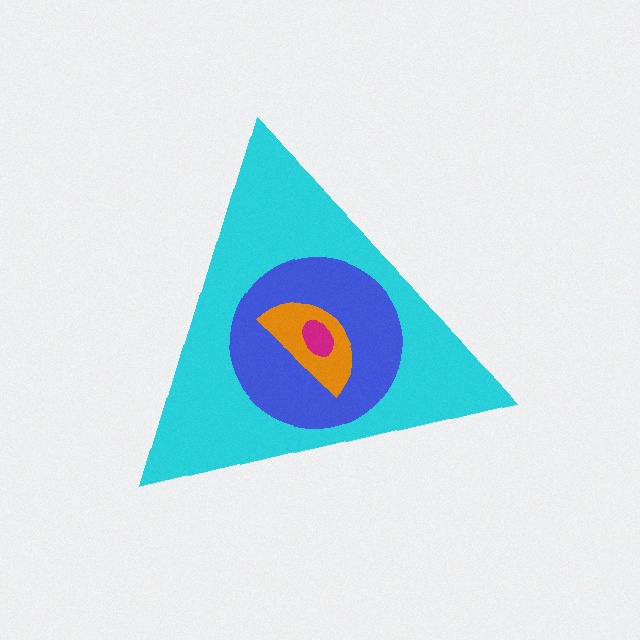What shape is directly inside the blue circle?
The orange semicircle.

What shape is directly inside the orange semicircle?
The magenta ellipse.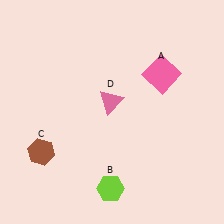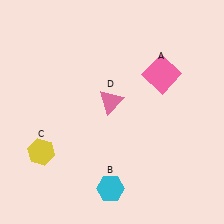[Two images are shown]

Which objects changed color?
B changed from lime to cyan. C changed from brown to yellow.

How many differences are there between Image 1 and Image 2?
There are 2 differences between the two images.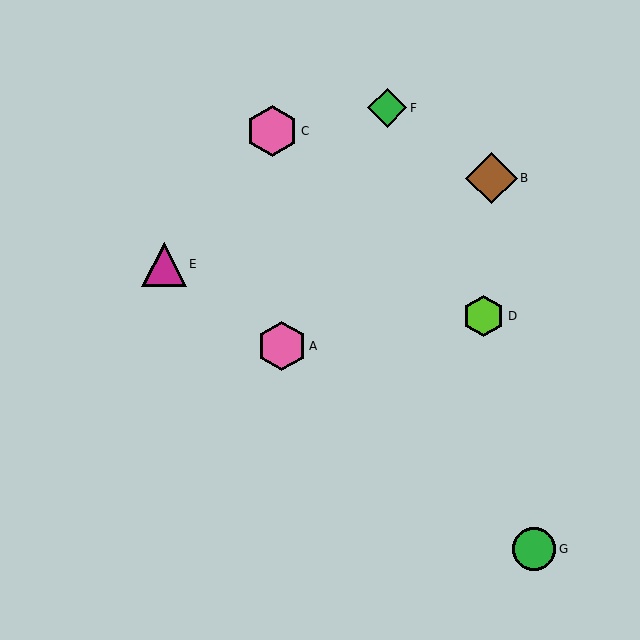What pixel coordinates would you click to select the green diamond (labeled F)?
Click at (387, 108) to select the green diamond F.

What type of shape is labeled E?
Shape E is a magenta triangle.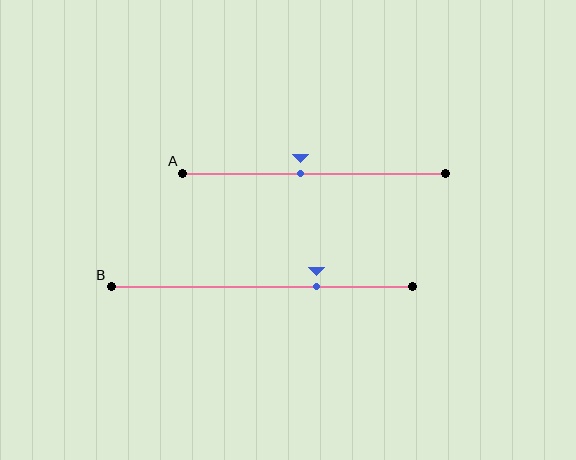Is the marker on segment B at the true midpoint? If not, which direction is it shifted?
No, the marker on segment B is shifted to the right by about 18% of the segment length.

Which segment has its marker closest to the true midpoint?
Segment A has its marker closest to the true midpoint.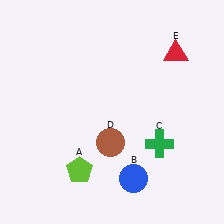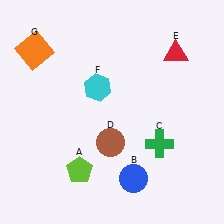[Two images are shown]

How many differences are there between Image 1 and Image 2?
There are 2 differences between the two images.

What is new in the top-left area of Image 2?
An orange square (G) was added in the top-left area of Image 2.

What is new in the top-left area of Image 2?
A cyan hexagon (F) was added in the top-left area of Image 2.